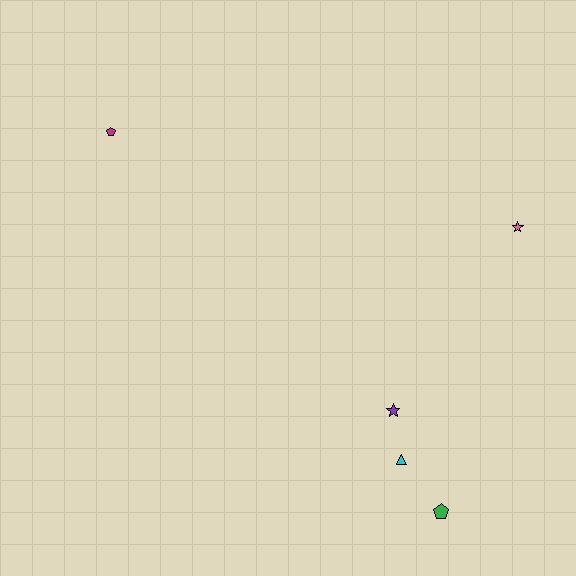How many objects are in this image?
There are 5 objects.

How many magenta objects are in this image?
There is 1 magenta object.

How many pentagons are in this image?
There are 2 pentagons.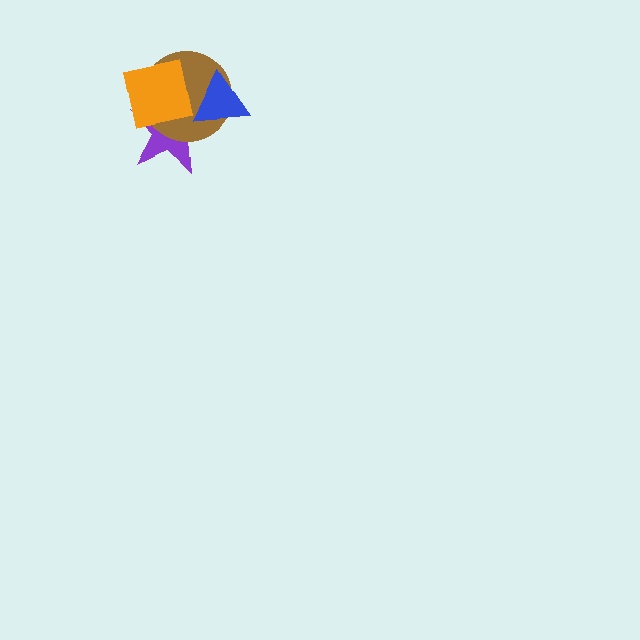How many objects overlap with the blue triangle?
2 objects overlap with the blue triangle.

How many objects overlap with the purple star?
3 objects overlap with the purple star.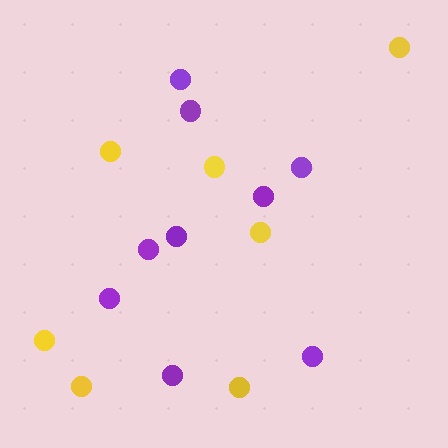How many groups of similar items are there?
There are 2 groups: one group of yellow circles (7) and one group of purple circles (9).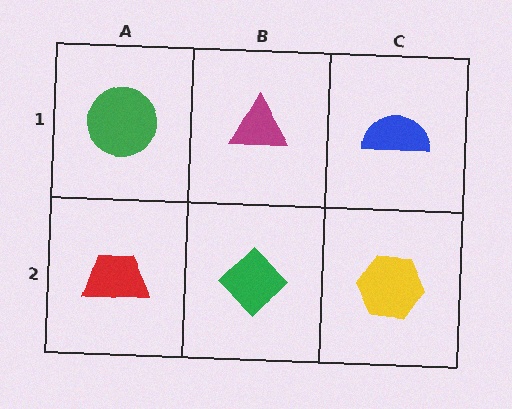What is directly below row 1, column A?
A red trapezoid.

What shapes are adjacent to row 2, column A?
A green circle (row 1, column A), a green diamond (row 2, column B).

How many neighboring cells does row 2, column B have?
3.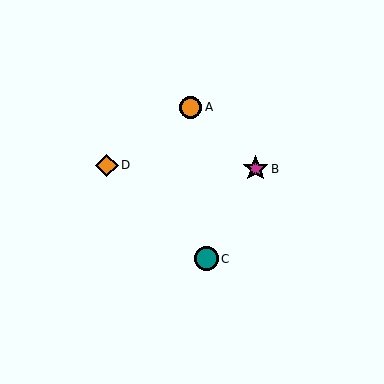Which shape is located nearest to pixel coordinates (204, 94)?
The orange circle (labeled A) at (191, 107) is nearest to that location.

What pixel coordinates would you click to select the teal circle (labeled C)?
Click at (207, 259) to select the teal circle C.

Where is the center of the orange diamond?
The center of the orange diamond is at (107, 165).